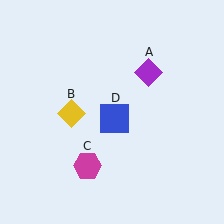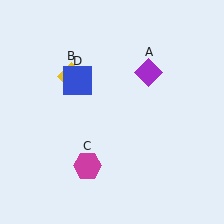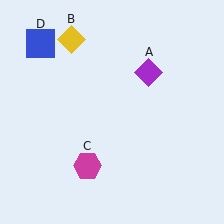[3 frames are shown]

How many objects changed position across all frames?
2 objects changed position: yellow diamond (object B), blue square (object D).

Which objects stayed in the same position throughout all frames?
Purple diamond (object A) and magenta hexagon (object C) remained stationary.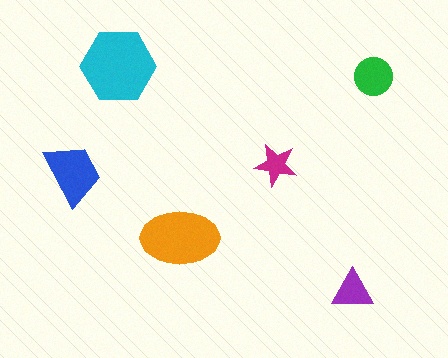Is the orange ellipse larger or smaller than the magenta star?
Larger.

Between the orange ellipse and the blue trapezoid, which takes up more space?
The orange ellipse.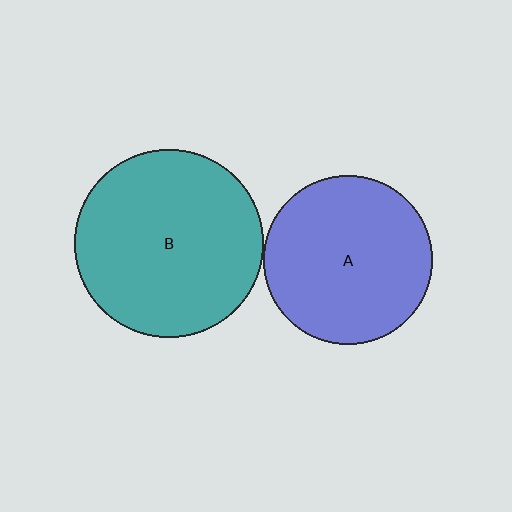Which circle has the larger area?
Circle B (teal).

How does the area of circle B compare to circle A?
Approximately 1.3 times.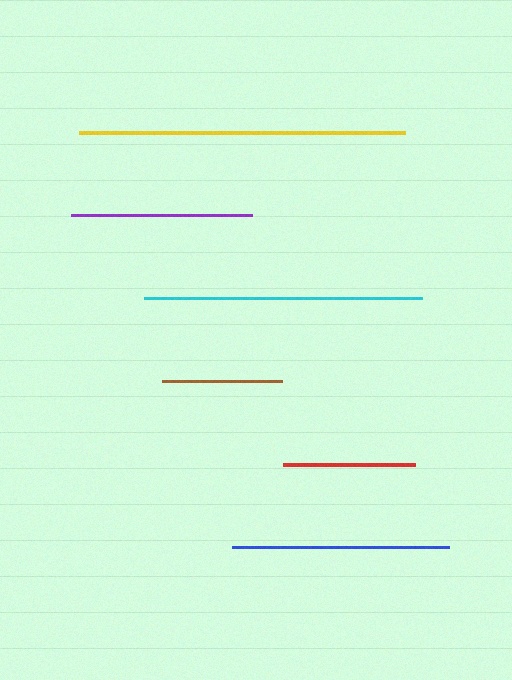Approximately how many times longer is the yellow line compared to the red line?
The yellow line is approximately 2.5 times the length of the red line.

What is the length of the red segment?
The red segment is approximately 132 pixels long.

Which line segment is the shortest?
The brown line is the shortest at approximately 120 pixels.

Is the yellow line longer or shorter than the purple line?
The yellow line is longer than the purple line.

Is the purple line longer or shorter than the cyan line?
The cyan line is longer than the purple line.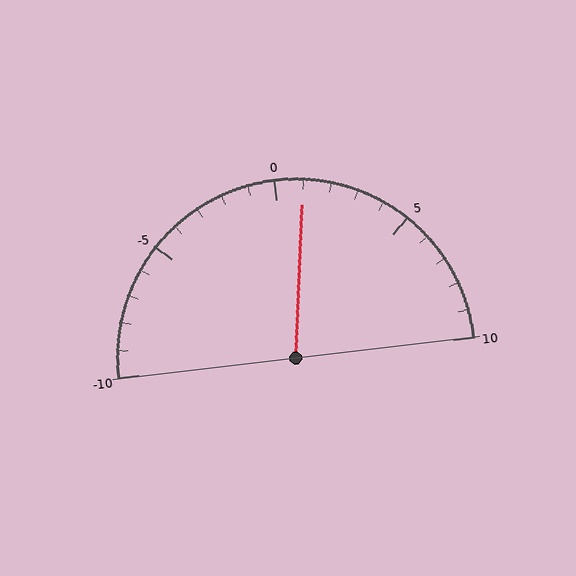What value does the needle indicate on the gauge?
The needle indicates approximately 1.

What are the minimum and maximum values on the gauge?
The gauge ranges from -10 to 10.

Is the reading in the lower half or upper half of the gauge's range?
The reading is in the upper half of the range (-10 to 10).